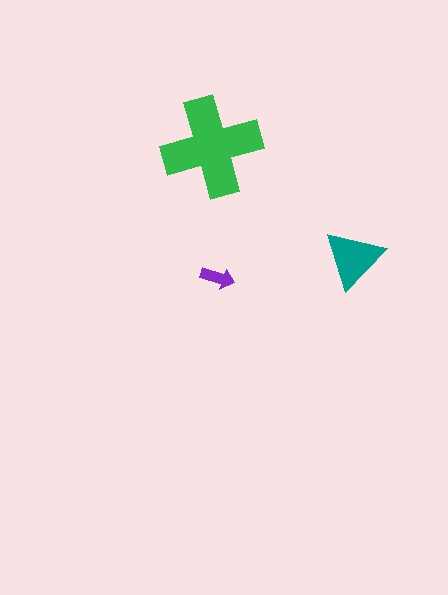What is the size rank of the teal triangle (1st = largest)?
2nd.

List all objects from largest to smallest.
The green cross, the teal triangle, the purple arrow.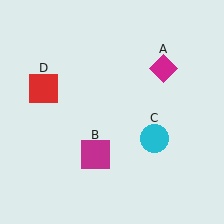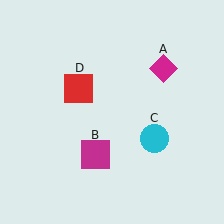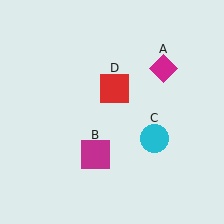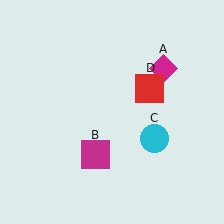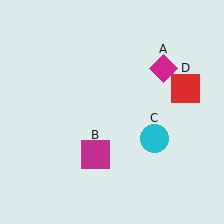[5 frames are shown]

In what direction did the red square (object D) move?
The red square (object D) moved right.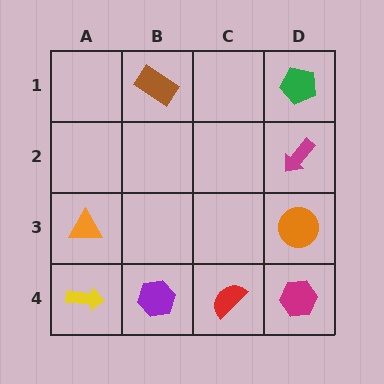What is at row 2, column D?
A magenta arrow.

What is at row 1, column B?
A brown rectangle.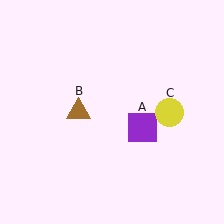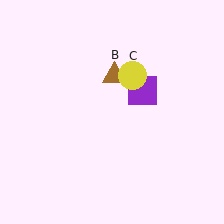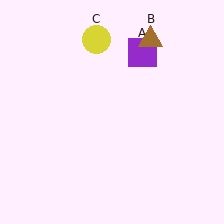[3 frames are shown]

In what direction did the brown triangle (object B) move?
The brown triangle (object B) moved up and to the right.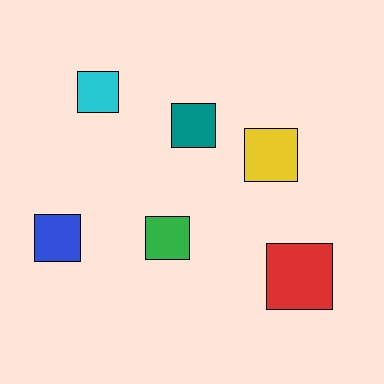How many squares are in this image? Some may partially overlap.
There are 6 squares.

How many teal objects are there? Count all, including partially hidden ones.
There is 1 teal object.